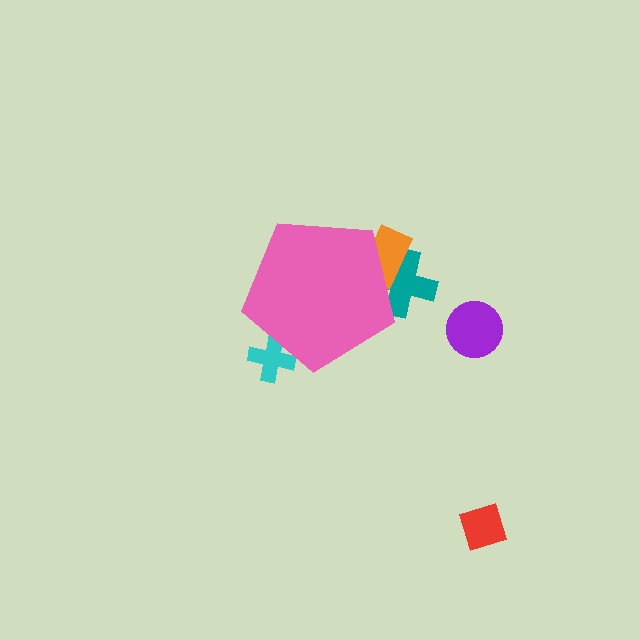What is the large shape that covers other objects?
A pink pentagon.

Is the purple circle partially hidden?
No, the purple circle is fully visible.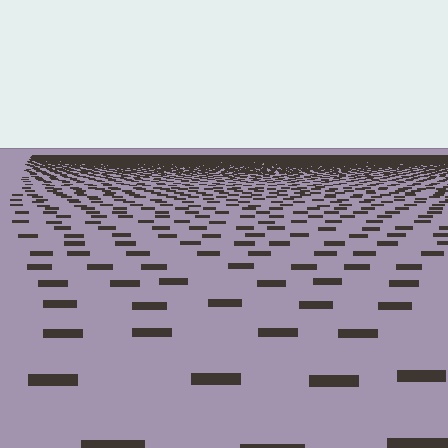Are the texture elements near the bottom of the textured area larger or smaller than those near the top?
Larger. Near the bottom, elements are closer to the viewer and appear at a bigger on-screen size.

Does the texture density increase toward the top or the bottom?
Density increases toward the top.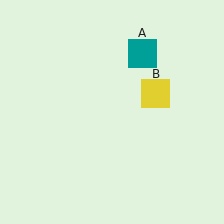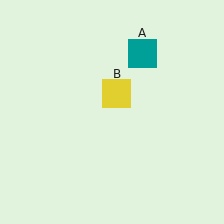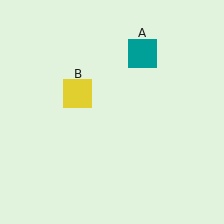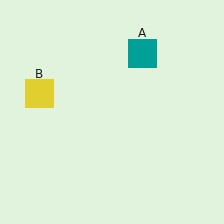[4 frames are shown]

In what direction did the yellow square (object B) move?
The yellow square (object B) moved left.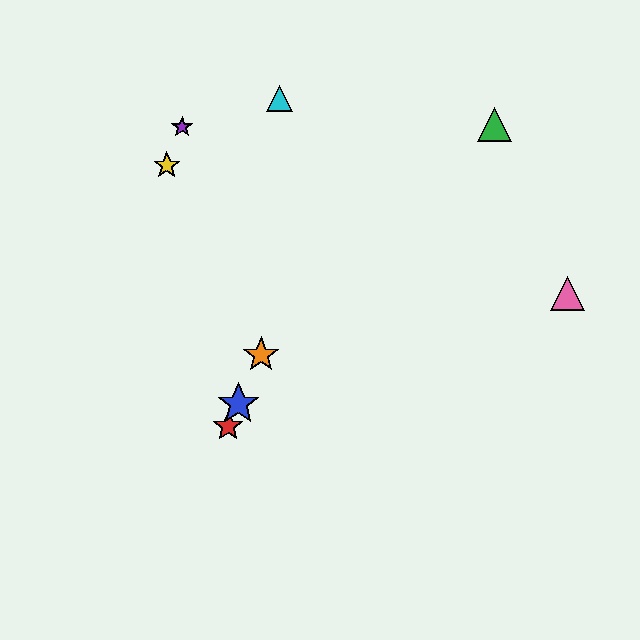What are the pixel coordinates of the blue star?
The blue star is at (238, 404).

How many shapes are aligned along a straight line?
3 shapes (the red star, the blue star, the orange star) are aligned along a straight line.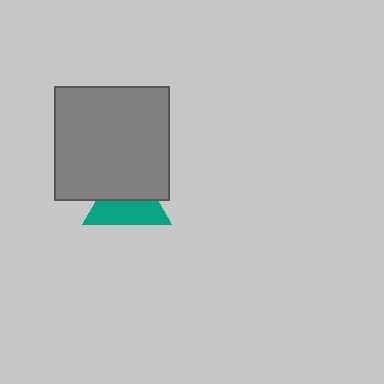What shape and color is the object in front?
The object in front is a gray square.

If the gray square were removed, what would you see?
You would see the complete teal triangle.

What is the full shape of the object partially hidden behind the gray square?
The partially hidden object is a teal triangle.